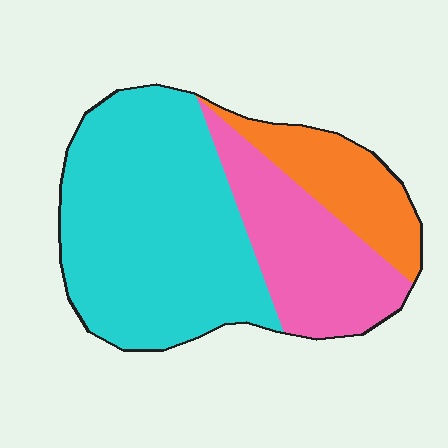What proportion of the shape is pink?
Pink covers about 25% of the shape.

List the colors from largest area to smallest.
From largest to smallest: cyan, pink, orange.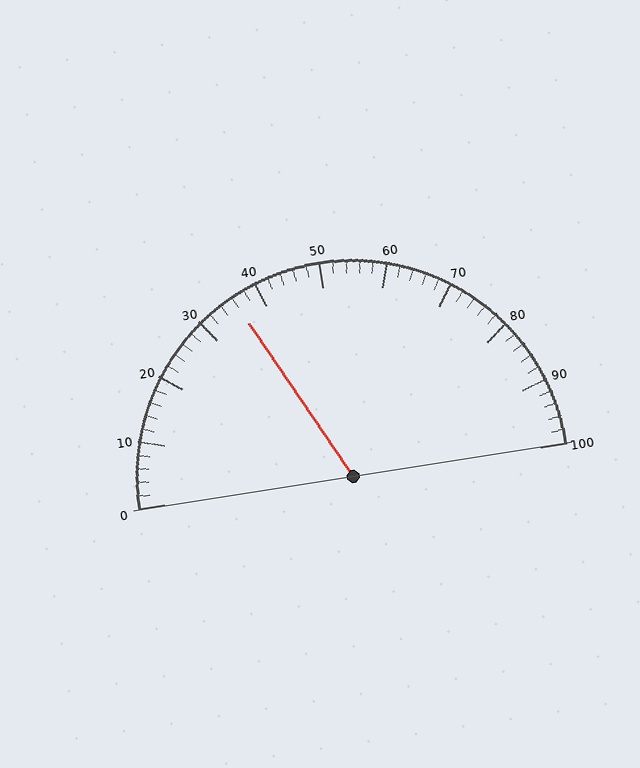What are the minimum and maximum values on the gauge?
The gauge ranges from 0 to 100.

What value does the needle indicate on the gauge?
The needle indicates approximately 36.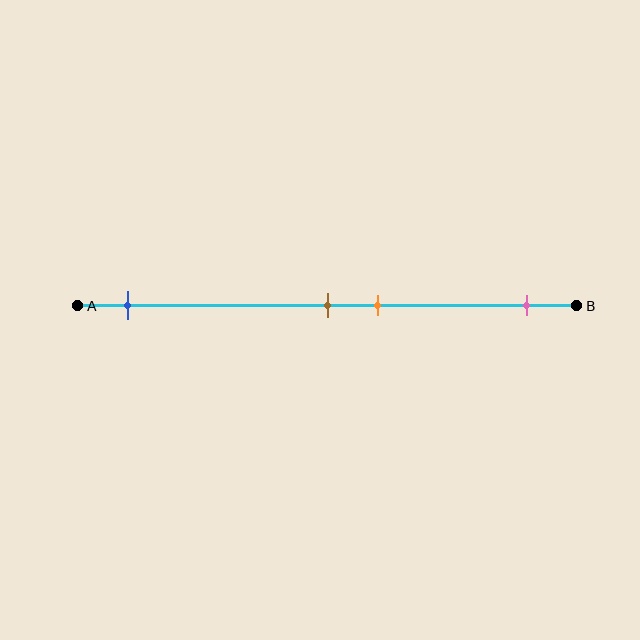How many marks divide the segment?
There are 4 marks dividing the segment.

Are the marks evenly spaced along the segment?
No, the marks are not evenly spaced.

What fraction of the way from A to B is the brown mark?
The brown mark is approximately 50% (0.5) of the way from A to B.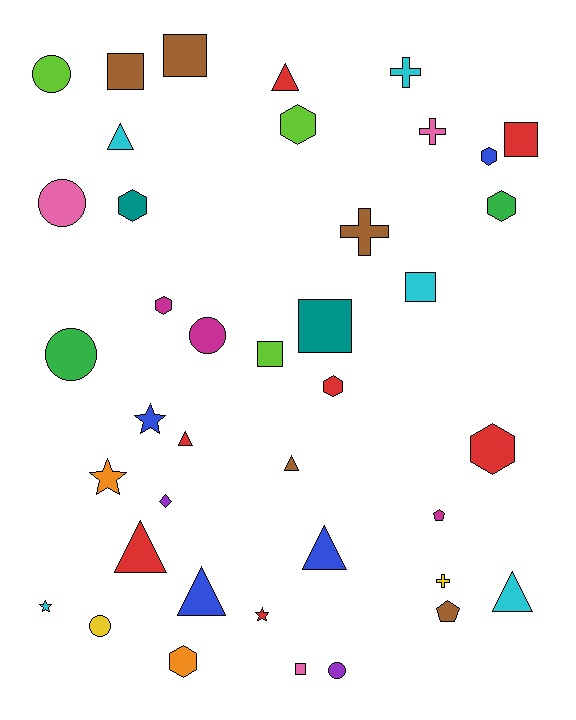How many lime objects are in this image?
There are 3 lime objects.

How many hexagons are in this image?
There are 8 hexagons.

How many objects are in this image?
There are 40 objects.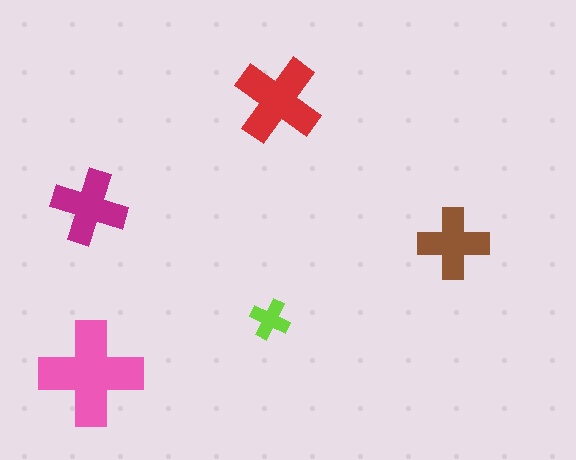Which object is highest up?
The red cross is topmost.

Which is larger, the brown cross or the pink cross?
The pink one.